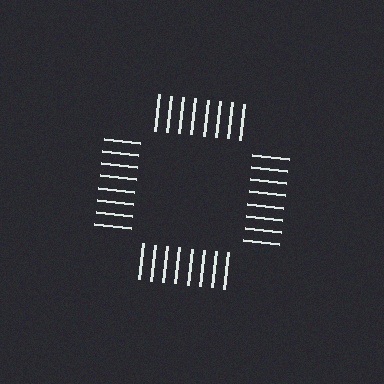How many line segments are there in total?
32 — 8 along each of the 4 edges.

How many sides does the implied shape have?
4 sides — the line-ends trace a square.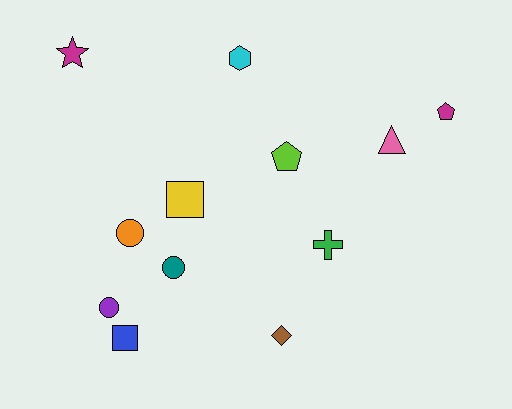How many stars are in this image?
There is 1 star.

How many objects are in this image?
There are 12 objects.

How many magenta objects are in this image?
There are 2 magenta objects.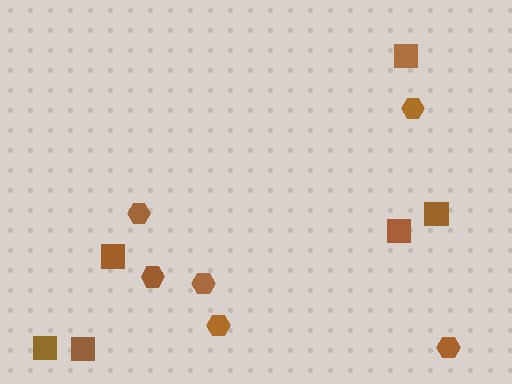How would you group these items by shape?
There are 2 groups: one group of hexagons (6) and one group of squares (6).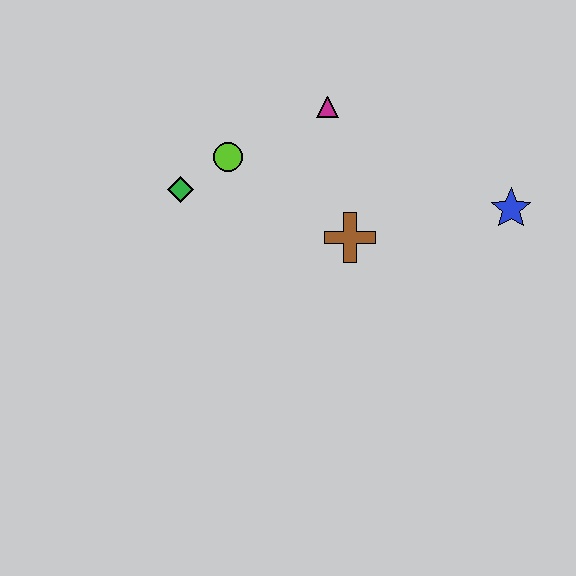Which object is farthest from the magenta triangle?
The blue star is farthest from the magenta triangle.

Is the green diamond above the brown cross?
Yes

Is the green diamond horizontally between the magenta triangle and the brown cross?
No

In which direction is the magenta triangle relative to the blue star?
The magenta triangle is to the left of the blue star.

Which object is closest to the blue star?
The brown cross is closest to the blue star.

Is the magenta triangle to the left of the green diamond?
No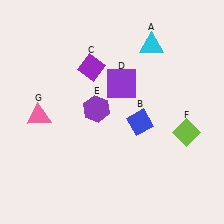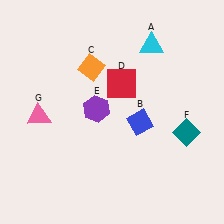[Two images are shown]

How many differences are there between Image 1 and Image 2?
There are 3 differences between the two images.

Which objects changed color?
C changed from purple to orange. D changed from purple to red. F changed from lime to teal.